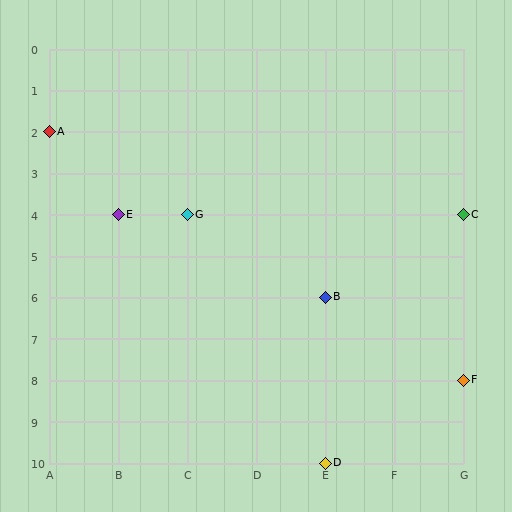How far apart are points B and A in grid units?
Points B and A are 4 columns and 4 rows apart (about 5.7 grid units diagonally).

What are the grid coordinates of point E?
Point E is at grid coordinates (B, 4).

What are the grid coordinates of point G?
Point G is at grid coordinates (C, 4).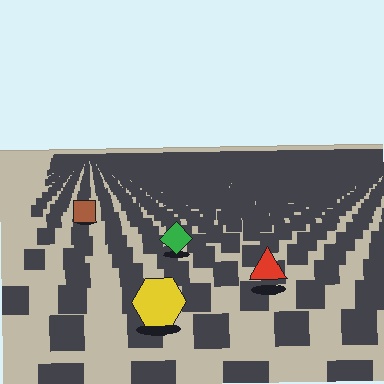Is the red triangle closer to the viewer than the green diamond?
Yes. The red triangle is closer — you can tell from the texture gradient: the ground texture is coarser near it.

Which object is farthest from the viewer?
The brown square is farthest from the viewer. It appears smaller and the ground texture around it is denser.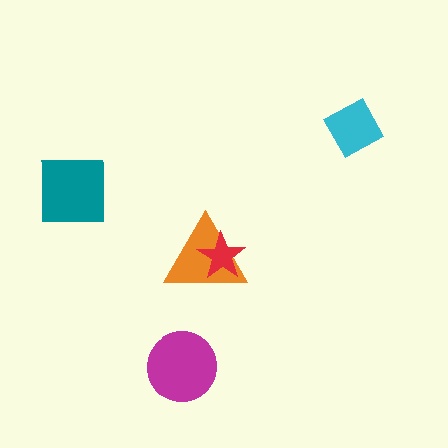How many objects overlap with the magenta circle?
0 objects overlap with the magenta circle.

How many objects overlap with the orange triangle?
1 object overlaps with the orange triangle.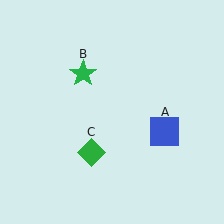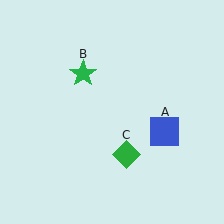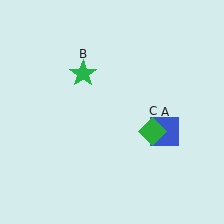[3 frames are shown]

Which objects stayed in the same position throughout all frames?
Blue square (object A) and green star (object B) remained stationary.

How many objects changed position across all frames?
1 object changed position: green diamond (object C).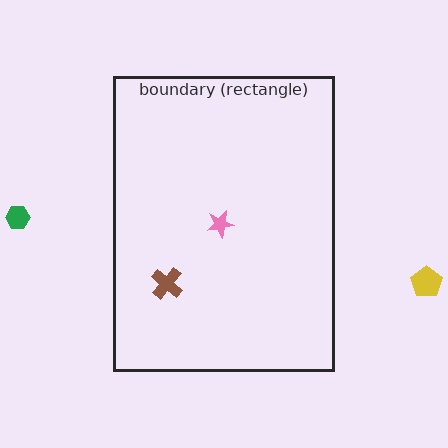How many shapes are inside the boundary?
2 inside, 2 outside.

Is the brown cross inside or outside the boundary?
Inside.